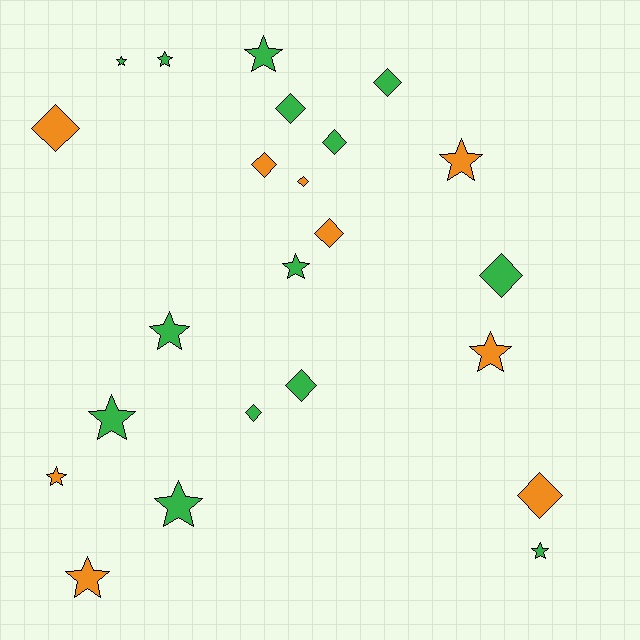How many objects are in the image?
There are 23 objects.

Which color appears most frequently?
Green, with 14 objects.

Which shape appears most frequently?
Star, with 12 objects.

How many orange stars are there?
There are 4 orange stars.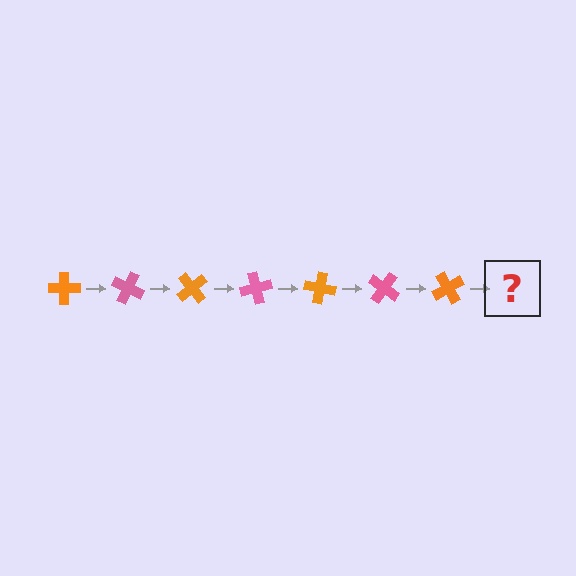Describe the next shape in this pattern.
It should be a pink cross, rotated 175 degrees from the start.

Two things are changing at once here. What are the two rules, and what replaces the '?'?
The two rules are that it rotates 25 degrees each step and the color cycles through orange and pink. The '?' should be a pink cross, rotated 175 degrees from the start.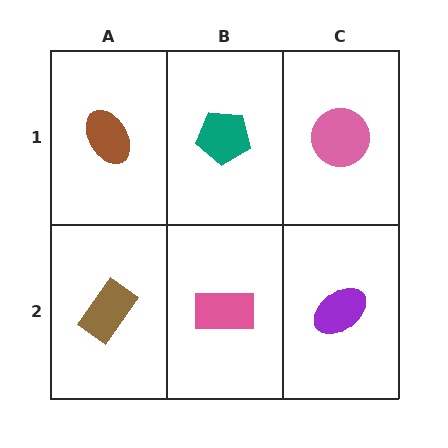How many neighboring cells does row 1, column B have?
3.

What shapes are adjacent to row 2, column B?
A teal pentagon (row 1, column B), a brown rectangle (row 2, column A), a purple ellipse (row 2, column C).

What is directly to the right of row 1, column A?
A teal pentagon.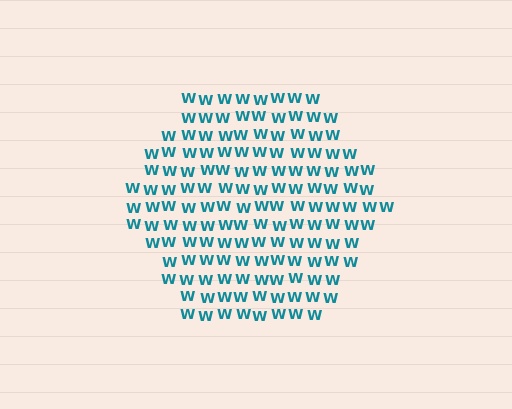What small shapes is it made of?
It is made of small letter W's.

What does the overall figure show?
The overall figure shows a hexagon.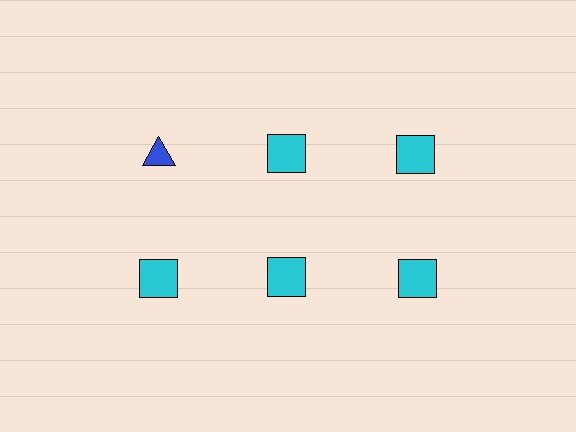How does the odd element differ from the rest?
It differs in both color (blue instead of cyan) and shape (triangle instead of square).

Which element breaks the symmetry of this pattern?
The blue triangle in the top row, leftmost column breaks the symmetry. All other shapes are cyan squares.